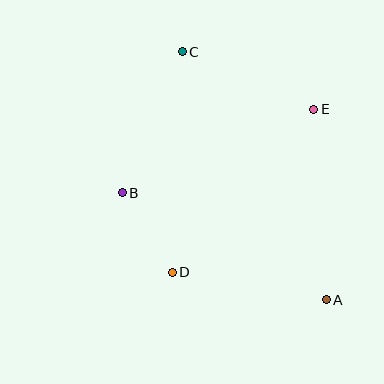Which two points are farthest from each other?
Points A and C are farthest from each other.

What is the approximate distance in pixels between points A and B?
The distance between A and B is approximately 231 pixels.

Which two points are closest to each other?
Points B and D are closest to each other.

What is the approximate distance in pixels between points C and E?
The distance between C and E is approximately 143 pixels.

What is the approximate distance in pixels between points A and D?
The distance between A and D is approximately 157 pixels.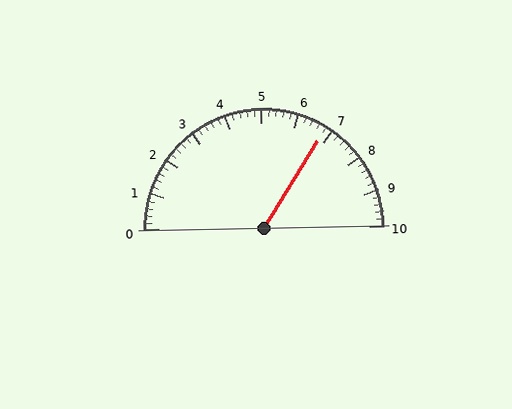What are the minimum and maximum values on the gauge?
The gauge ranges from 0 to 10.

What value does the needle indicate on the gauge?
The needle indicates approximately 6.8.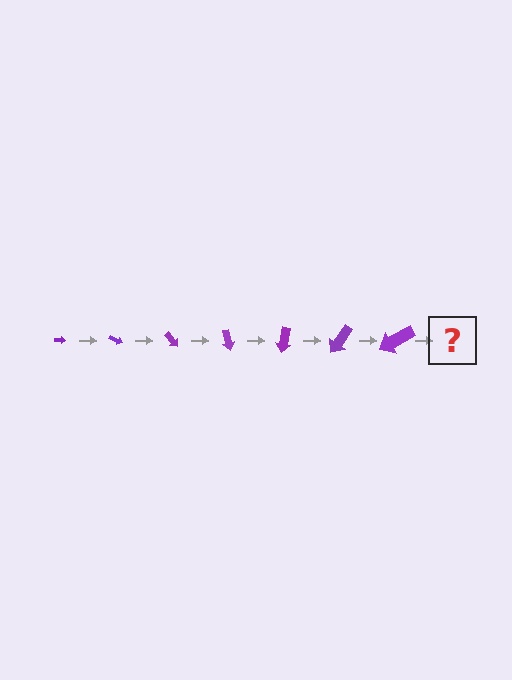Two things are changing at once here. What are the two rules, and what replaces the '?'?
The two rules are that the arrow grows larger each step and it rotates 25 degrees each step. The '?' should be an arrow, larger than the previous one and rotated 175 degrees from the start.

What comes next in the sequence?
The next element should be an arrow, larger than the previous one and rotated 175 degrees from the start.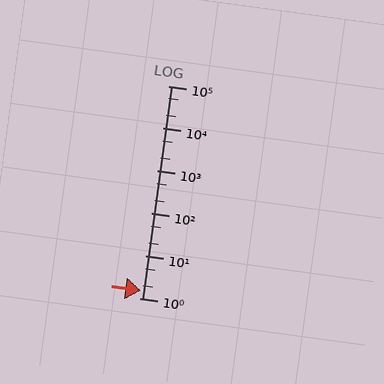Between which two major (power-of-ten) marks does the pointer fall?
The pointer is between 1 and 10.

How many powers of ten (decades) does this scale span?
The scale spans 5 decades, from 1 to 100000.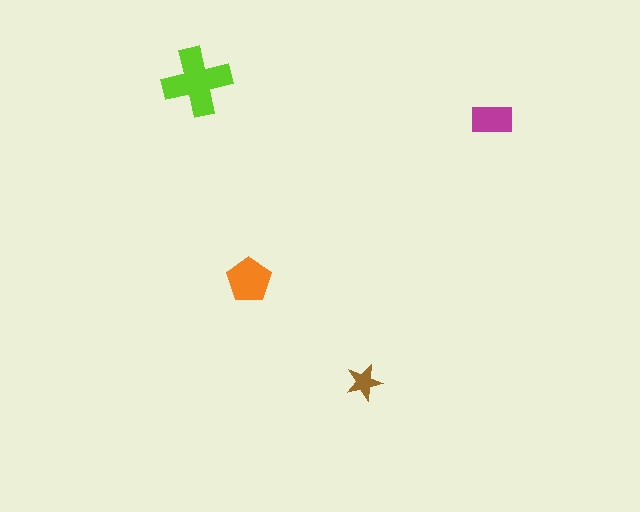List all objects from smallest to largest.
The brown star, the magenta rectangle, the orange pentagon, the lime cross.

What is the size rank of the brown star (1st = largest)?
4th.